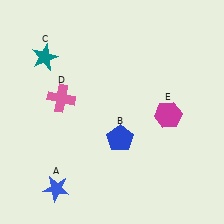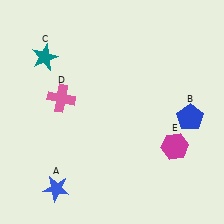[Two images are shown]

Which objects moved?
The objects that moved are: the blue pentagon (B), the magenta hexagon (E).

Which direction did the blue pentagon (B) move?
The blue pentagon (B) moved right.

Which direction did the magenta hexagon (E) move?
The magenta hexagon (E) moved down.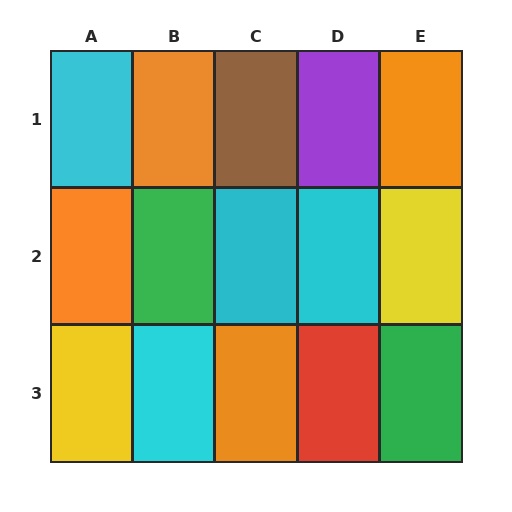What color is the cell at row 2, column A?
Orange.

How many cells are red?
1 cell is red.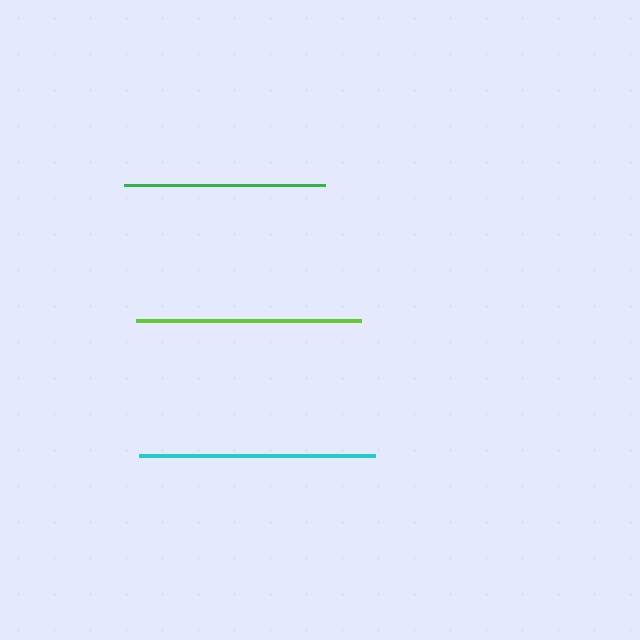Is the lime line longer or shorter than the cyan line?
The cyan line is longer than the lime line.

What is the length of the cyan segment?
The cyan segment is approximately 236 pixels long.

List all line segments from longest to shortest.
From longest to shortest: cyan, lime, green.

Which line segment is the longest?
The cyan line is the longest at approximately 236 pixels.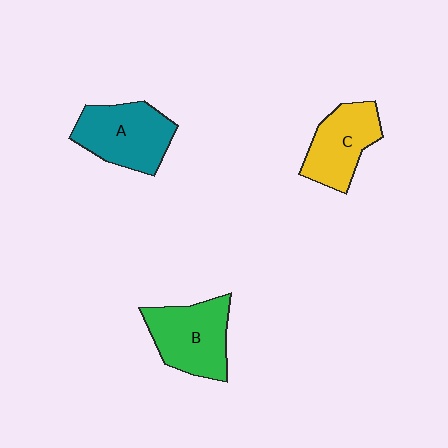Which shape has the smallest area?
Shape C (yellow).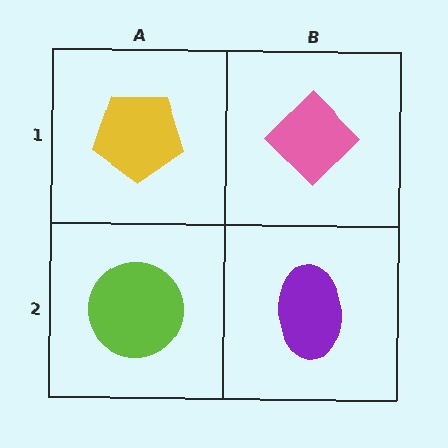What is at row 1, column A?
A yellow pentagon.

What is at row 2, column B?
A purple ellipse.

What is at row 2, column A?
A lime circle.